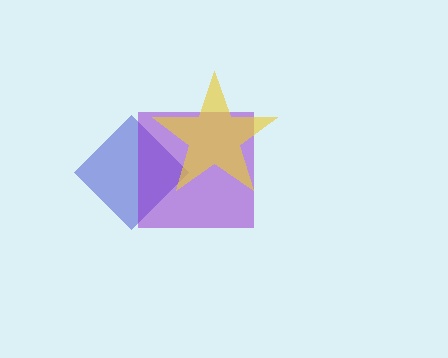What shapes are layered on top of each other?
The layered shapes are: a blue diamond, a purple square, a yellow star.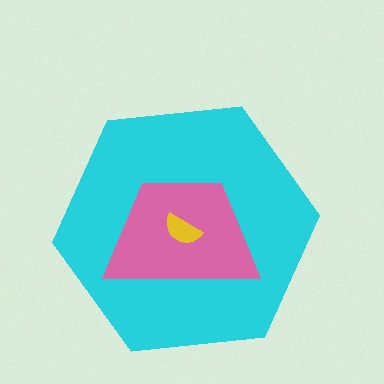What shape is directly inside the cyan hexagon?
The pink trapezoid.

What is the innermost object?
The yellow semicircle.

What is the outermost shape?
The cyan hexagon.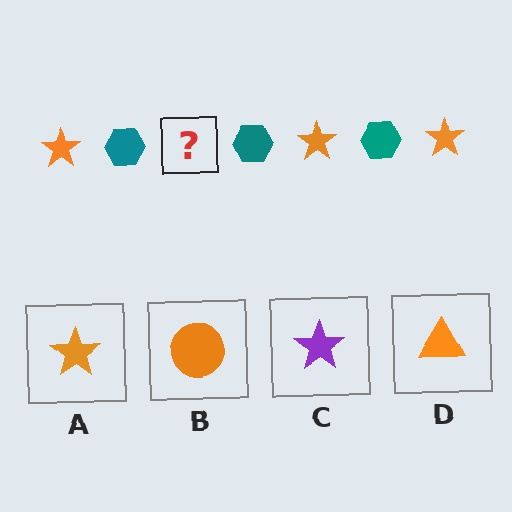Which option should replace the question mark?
Option A.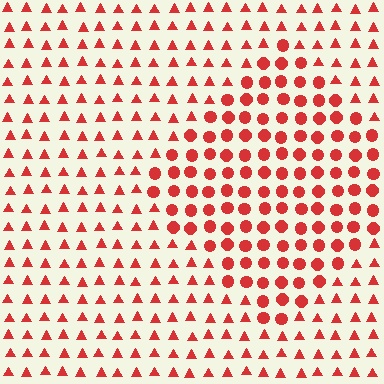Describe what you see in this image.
The image is filled with small red elements arranged in a uniform grid. A diamond-shaped region contains circles, while the surrounding area contains triangles. The boundary is defined purely by the change in element shape.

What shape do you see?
I see a diamond.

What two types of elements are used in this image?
The image uses circles inside the diamond region and triangles outside it.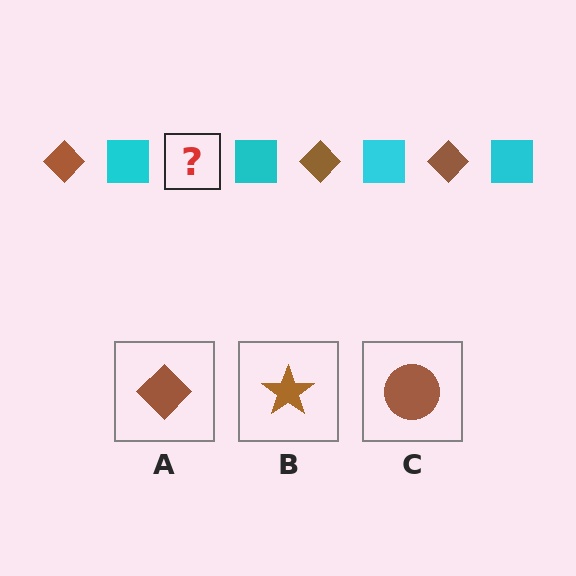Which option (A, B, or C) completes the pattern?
A.